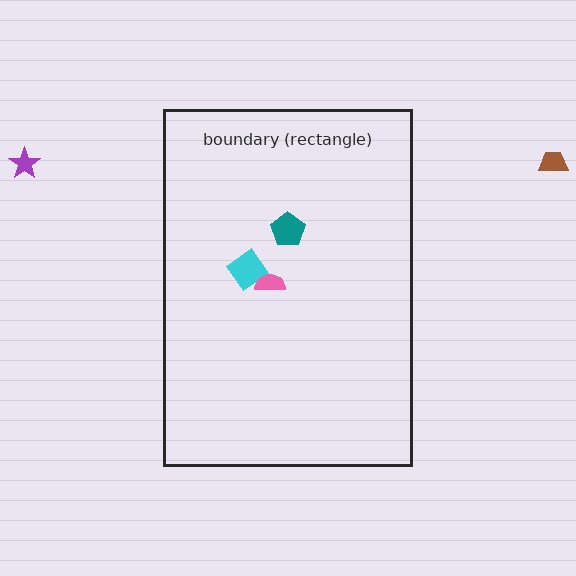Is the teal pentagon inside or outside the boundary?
Inside.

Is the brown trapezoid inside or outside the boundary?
Outside.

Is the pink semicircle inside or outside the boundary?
Inside.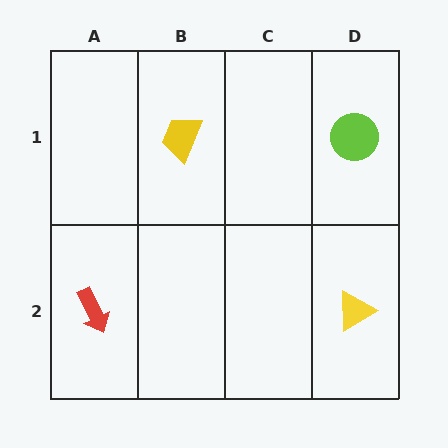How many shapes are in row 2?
2 shapes.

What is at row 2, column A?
A red arrow.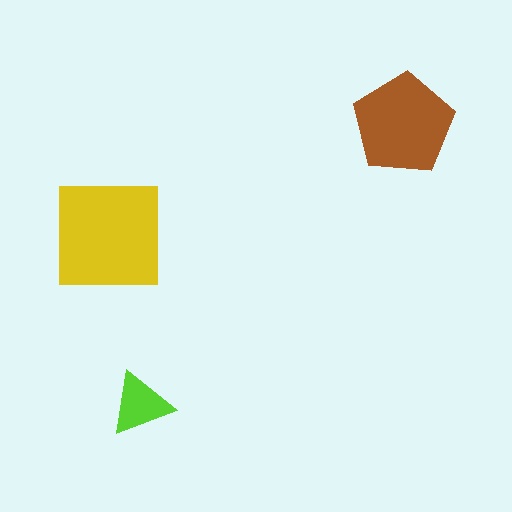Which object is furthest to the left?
The yellow square is leftmost.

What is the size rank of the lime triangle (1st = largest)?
3rd.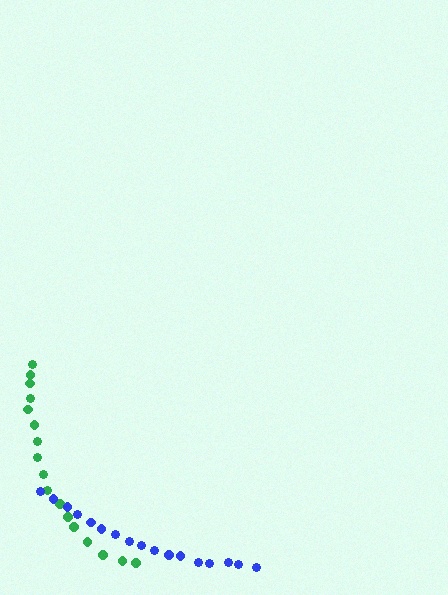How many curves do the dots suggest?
There are 2 distinct paths.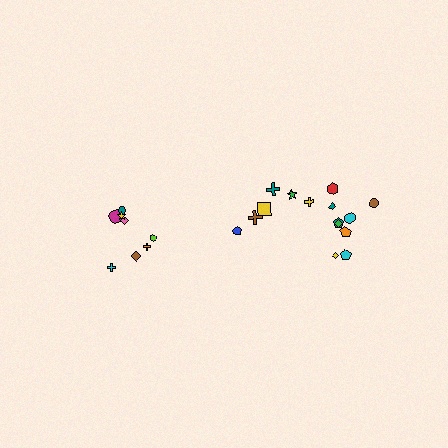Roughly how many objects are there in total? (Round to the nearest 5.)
Roughly 25 objects in total.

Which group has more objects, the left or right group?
The right group.